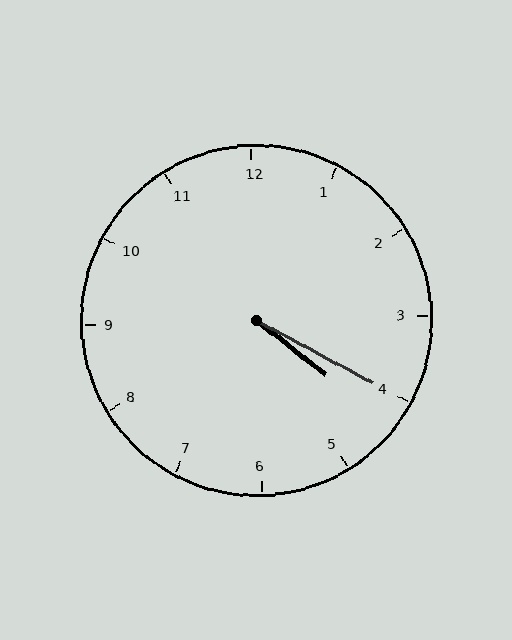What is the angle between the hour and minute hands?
Approximately 10 degrees.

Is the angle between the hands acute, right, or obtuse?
It is acute.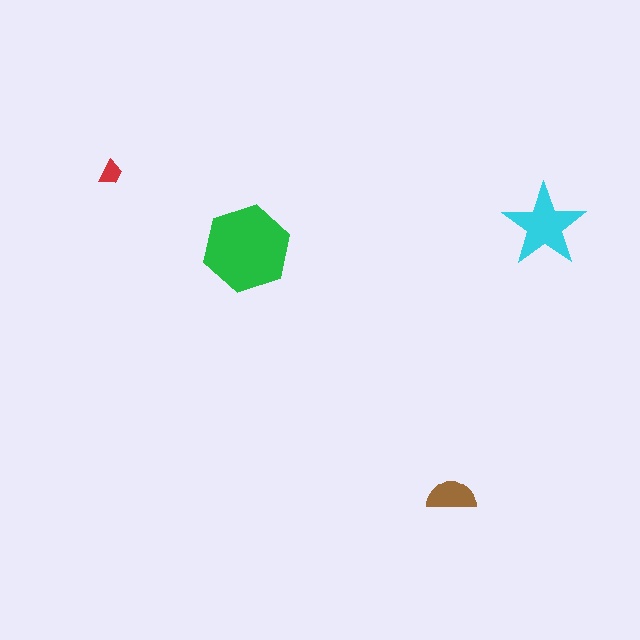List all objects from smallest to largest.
The red trapezoid, the brown semicircle, the cyan star, the green hexagon.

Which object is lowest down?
The brown semicircle is bottommost.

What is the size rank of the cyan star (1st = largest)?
2nd.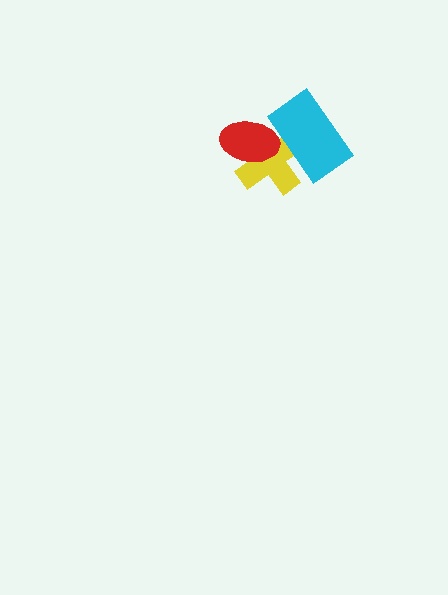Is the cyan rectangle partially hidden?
No, no other shape covers it.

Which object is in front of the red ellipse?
The cyan rectangle is in front of the red ellipse.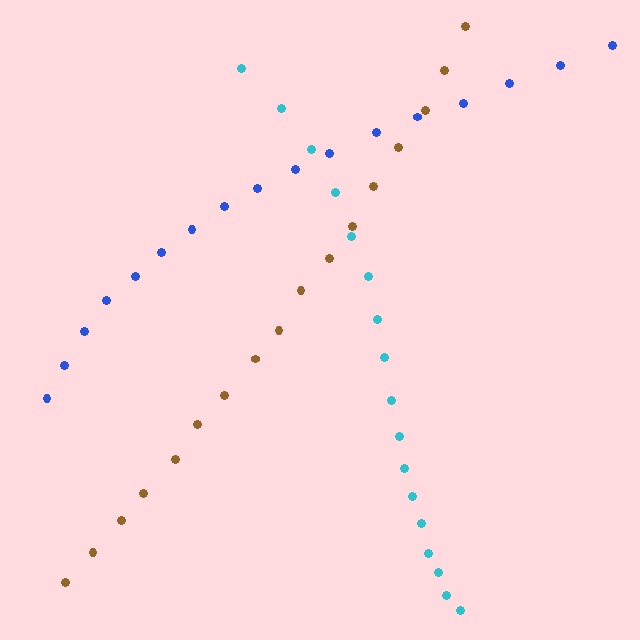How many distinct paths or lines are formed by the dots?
There are 3 distinct paths.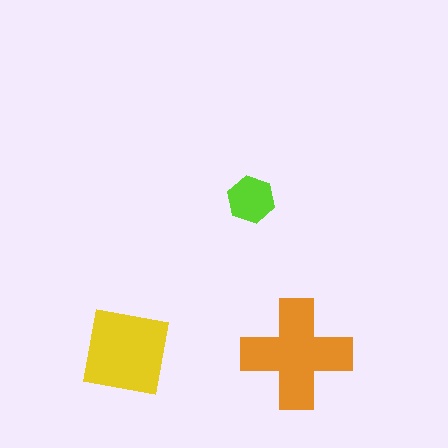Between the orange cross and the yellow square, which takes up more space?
The orange cross.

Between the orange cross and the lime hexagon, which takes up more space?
The orange cross.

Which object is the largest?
The orange cross.